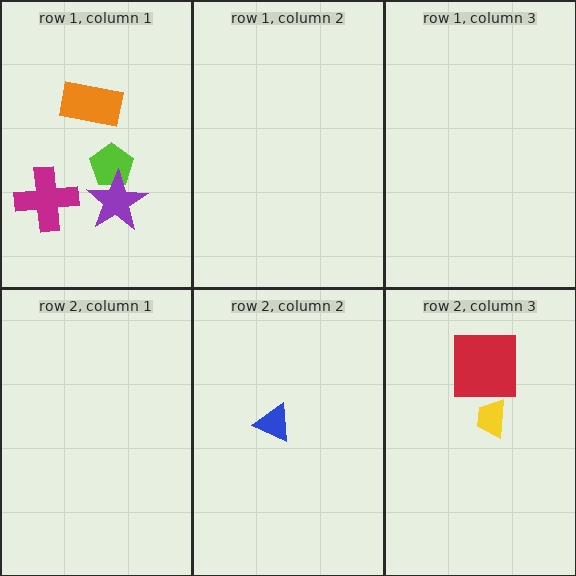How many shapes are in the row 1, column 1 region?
4.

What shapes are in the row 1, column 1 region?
The lime pentagon, the orange rectangle, the purple star, the magenta cross.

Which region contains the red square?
The row 2, column 3 region.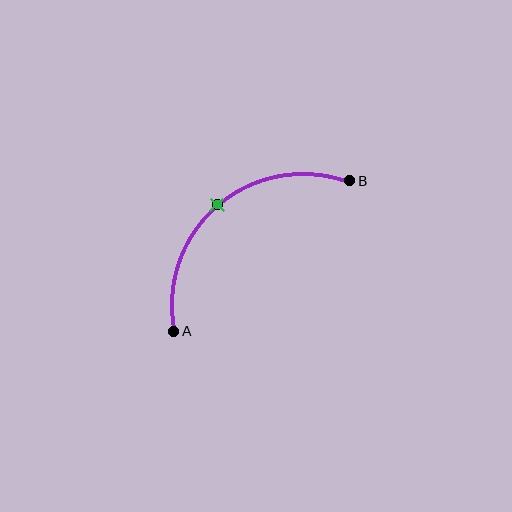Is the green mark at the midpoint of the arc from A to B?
Yes. The green mark lies on the arc at equal arc-length from both A and B — it is the arc midpoint.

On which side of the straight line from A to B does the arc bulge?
The arc bulges above and to the left of the straight line connecting A and B.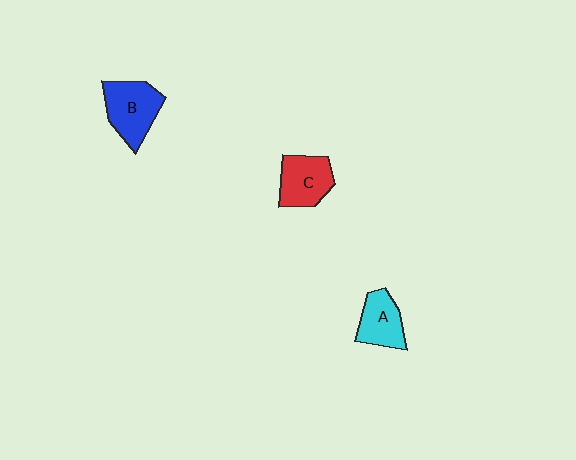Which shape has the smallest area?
Shape A (cyan).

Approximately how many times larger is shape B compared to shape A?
Approximately 1.3 times.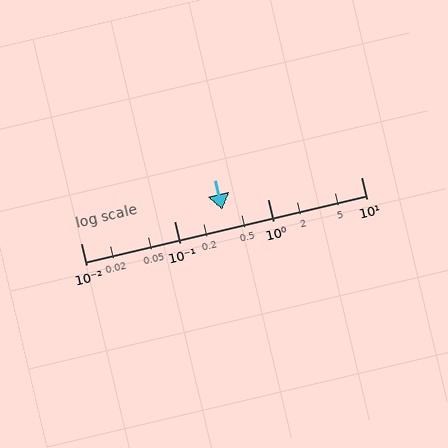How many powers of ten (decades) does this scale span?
The scale spans 3 decades, from 0.01 to 10.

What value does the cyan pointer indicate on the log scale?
The pointer indicates approximately 0.33.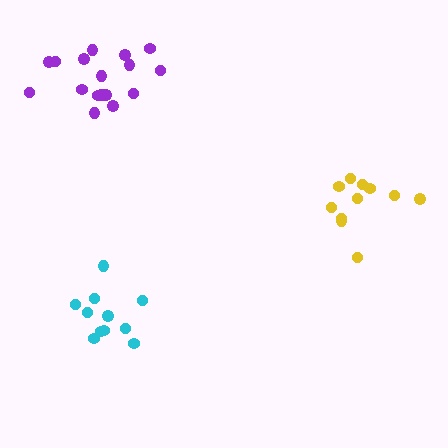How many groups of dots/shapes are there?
There are 3 groups.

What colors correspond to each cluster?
The clusters are colored: purple, yellow, cyan.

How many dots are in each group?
Group 1: 17 dots, Group 2: 11 dots, Group 3: 11 dots (39 total).